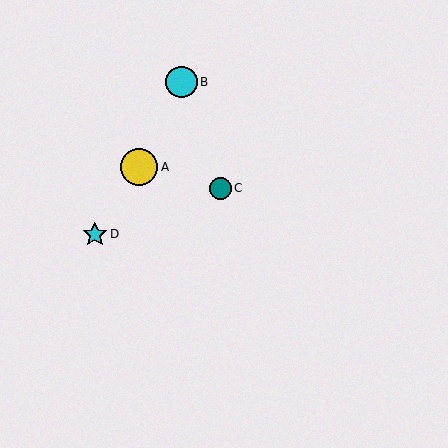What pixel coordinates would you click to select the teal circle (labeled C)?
Click at (220, 188) to select the teal circle C.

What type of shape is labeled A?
Shape A is a yellow circle.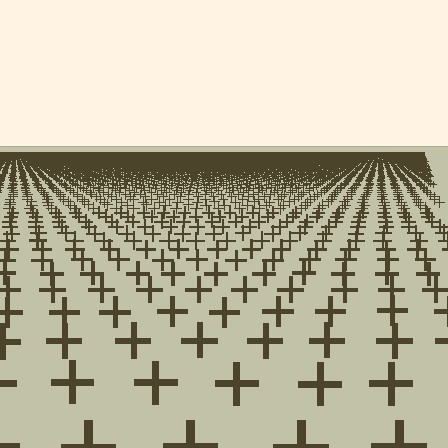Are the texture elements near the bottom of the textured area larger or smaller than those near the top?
Larger. Near the bottom, elements are closer to the viewer and appear at a bigger on-screen size.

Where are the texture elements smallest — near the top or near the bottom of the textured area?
Near the top.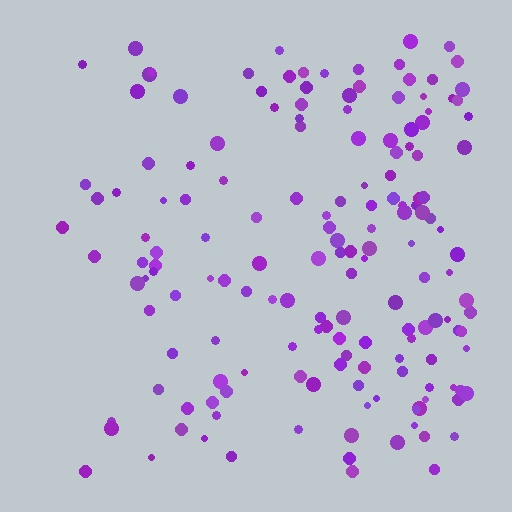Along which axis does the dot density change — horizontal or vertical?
Horizontal.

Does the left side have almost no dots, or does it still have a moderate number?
Still a moderate number, just noticeably fewer than the right.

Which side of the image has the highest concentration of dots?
The right.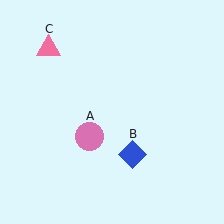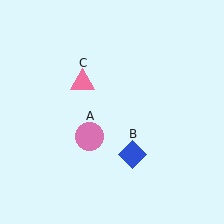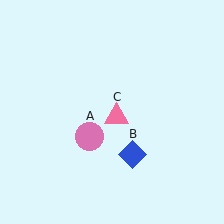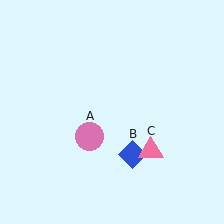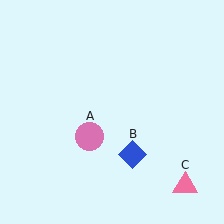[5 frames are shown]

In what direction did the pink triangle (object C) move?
The pink triangle (object C) moved down and to the right.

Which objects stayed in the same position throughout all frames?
Pink circle (object A) and blue diamond (object B) remained stationary.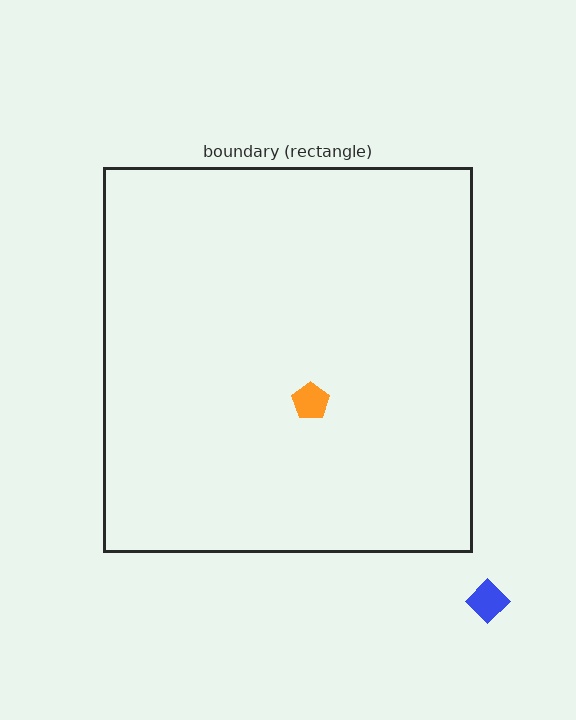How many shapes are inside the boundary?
1 inside, 1 outside.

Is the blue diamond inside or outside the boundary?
Outside.